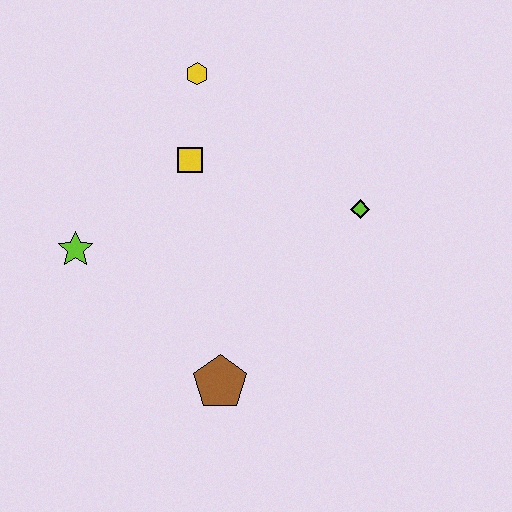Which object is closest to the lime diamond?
The yellow square is closest to the lime diamond.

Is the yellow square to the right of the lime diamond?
No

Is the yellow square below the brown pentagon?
No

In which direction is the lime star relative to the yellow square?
The lime star is to the left of the yellow square.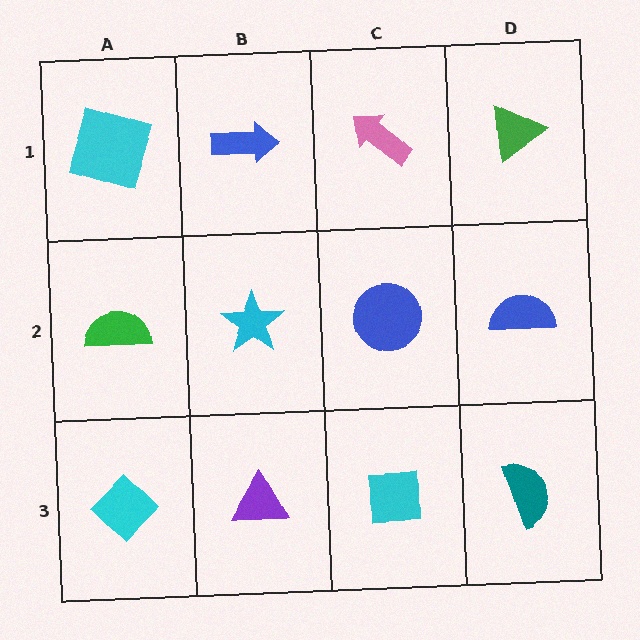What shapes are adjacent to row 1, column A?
A green semicircle (row 2, column A), a blue arrow (row 1, column B).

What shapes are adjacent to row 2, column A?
A cyan square (row 1, column A), a cyan diamond (row 3, column A), a cyan star (row 2, column B).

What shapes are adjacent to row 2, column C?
A pink arrow (row 1, column C), a cyan square (row 3, column C), a cyan star (row 2, column B), a blue semicircle (row 2, column D).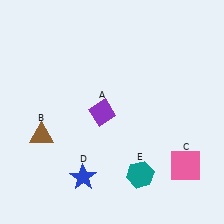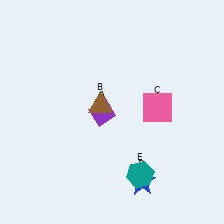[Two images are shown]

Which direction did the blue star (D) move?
The blue star (D) moved right.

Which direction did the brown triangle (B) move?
The brown triangle (B) moved right.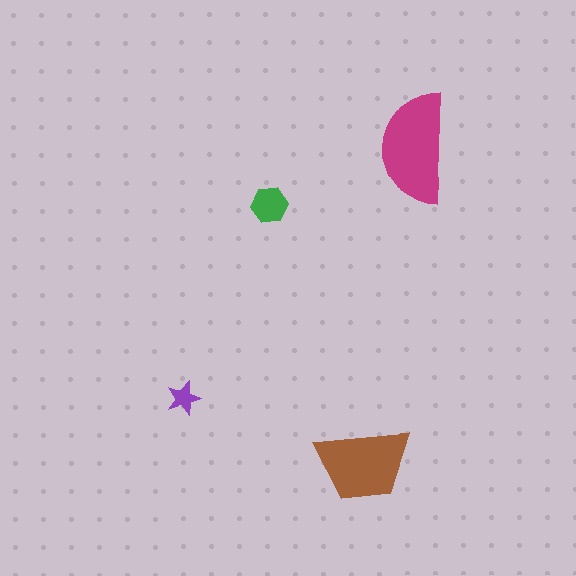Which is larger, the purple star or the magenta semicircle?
The magenta semicircle.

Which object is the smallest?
The purple star.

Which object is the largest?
The magenta semicircle.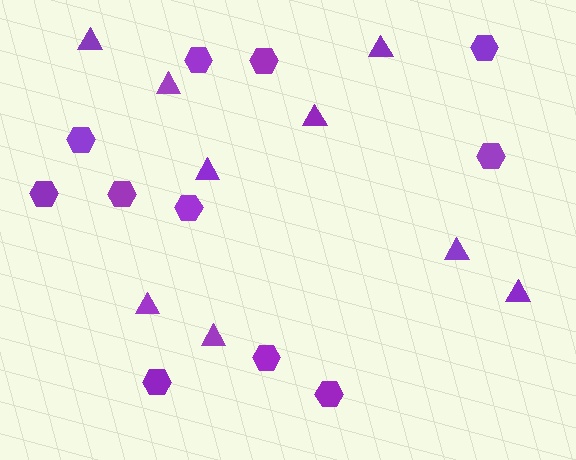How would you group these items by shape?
There are 2 groups: one group of hexagons (11) and one group of triangles (9).